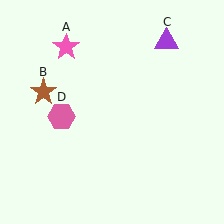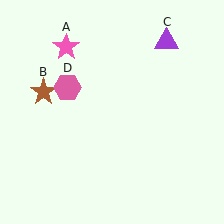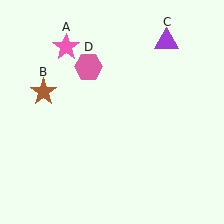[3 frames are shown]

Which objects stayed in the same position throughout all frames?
Pink star (object A) and brown star (object B) and purple triangle (object C) remained stationary.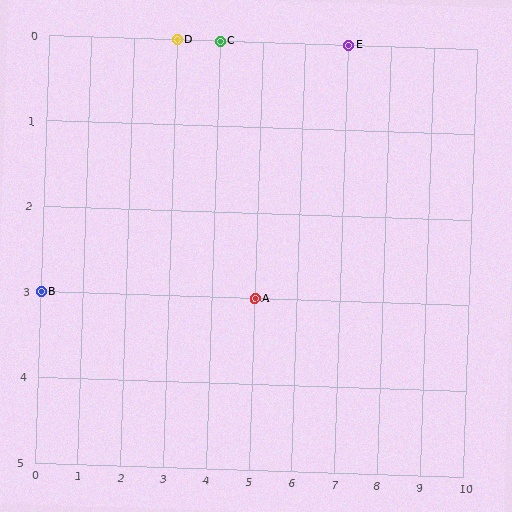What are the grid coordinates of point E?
Point E is at grid coordinates (7, 0).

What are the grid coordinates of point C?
Point C is at grid coordinates (4, 0).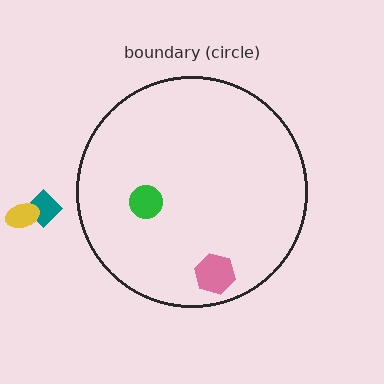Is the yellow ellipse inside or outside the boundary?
Outside.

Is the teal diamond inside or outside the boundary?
Outside.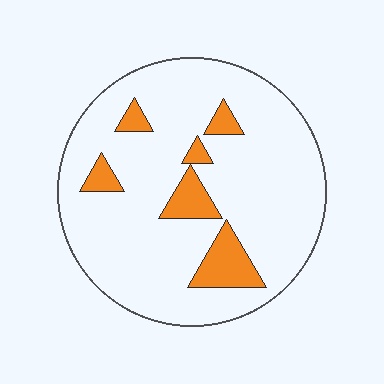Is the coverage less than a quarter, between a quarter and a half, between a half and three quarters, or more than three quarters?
Less than a quarter.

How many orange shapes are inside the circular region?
6.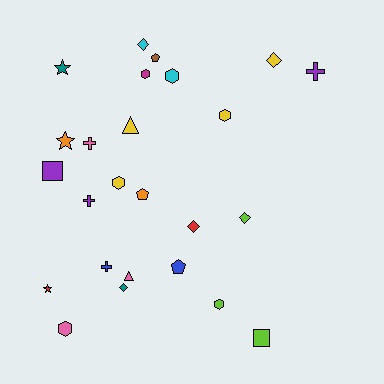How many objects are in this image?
There are 25 objects.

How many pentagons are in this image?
There are 3 pentagons.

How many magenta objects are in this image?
There is 1 magenta object.